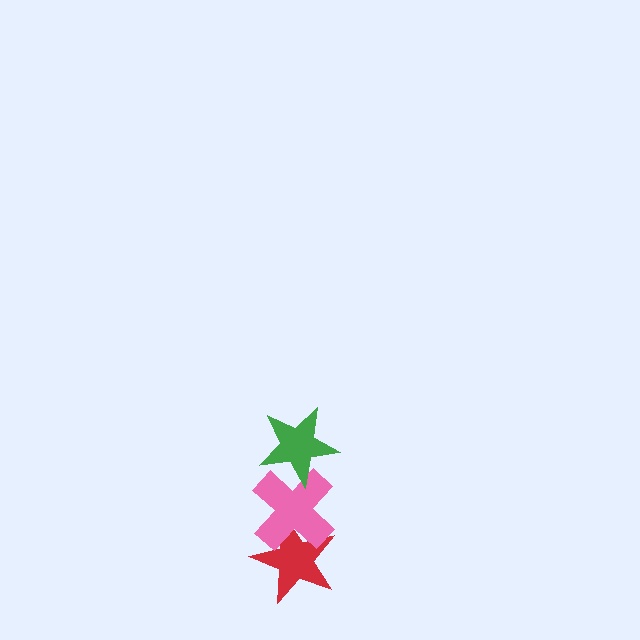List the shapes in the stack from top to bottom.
From top to bottom: the green star, the pink cross, the red star.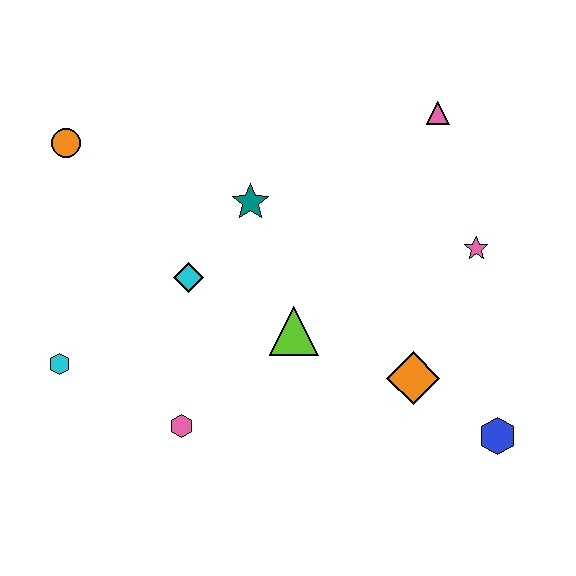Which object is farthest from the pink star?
The cyan hexagon is farthest from the pink star.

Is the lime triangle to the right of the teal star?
Yes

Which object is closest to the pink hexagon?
The cyan hexagon is closest to the pink hexagon.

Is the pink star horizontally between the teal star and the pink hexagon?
No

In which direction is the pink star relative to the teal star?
The pink star is to the right of the teal star.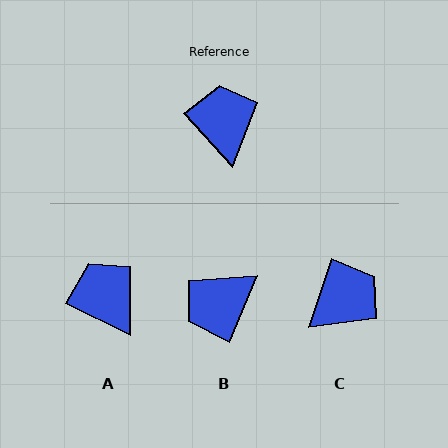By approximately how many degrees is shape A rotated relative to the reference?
Approximately 22 degrees counter-clockwise.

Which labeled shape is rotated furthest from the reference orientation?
B, about 115 degrees away.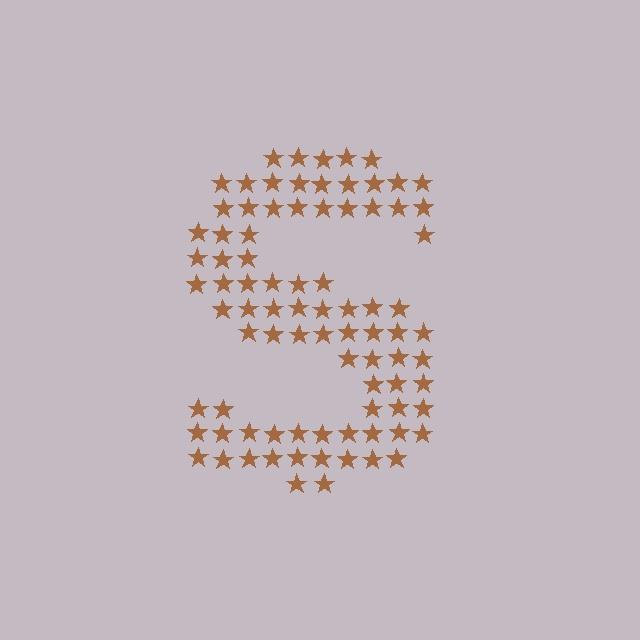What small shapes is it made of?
It is made of small stars.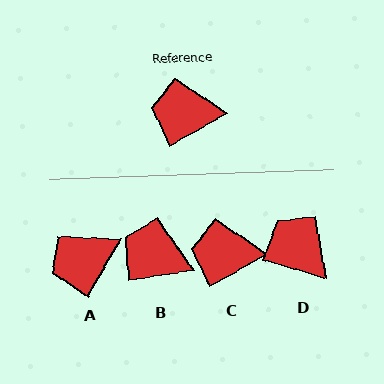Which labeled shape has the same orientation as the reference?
C.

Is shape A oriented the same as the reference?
No, it is off by about 31 degrees.